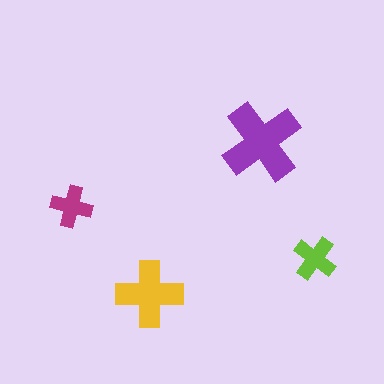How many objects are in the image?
There are 4 objects in the image.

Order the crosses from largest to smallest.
the purple one, the yellow one, the lime one, the magenta one.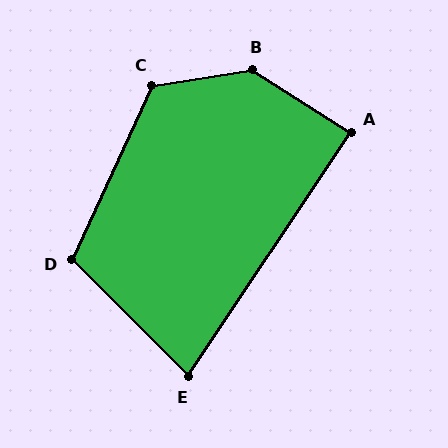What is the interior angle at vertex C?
Approximately 123 degrees (obtuse).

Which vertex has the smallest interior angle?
E, at approximately 79 degrees.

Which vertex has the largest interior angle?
B, at approximately 139 degrees.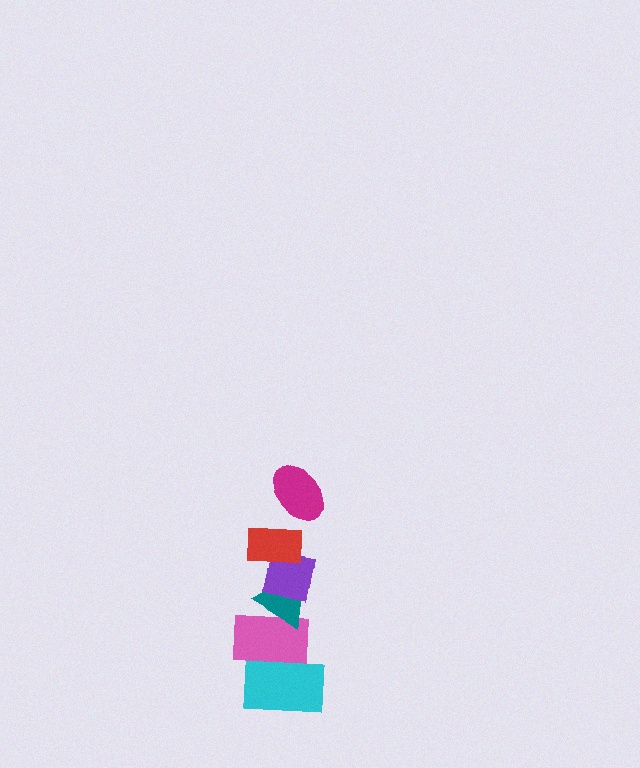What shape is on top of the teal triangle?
The purple square is on top of the teal triangle.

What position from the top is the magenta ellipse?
The magenta ellipse is 1st from the top.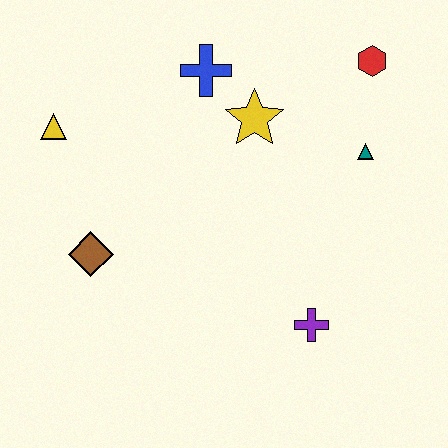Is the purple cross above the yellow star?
No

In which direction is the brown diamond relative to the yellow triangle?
The brown diamond is below the yellow triangle.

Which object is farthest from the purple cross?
The yellow triangle is farthest from the purple cross.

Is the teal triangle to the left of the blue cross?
No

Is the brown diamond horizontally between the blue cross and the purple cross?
No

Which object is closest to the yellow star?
The blue cross is closest to the yellow star.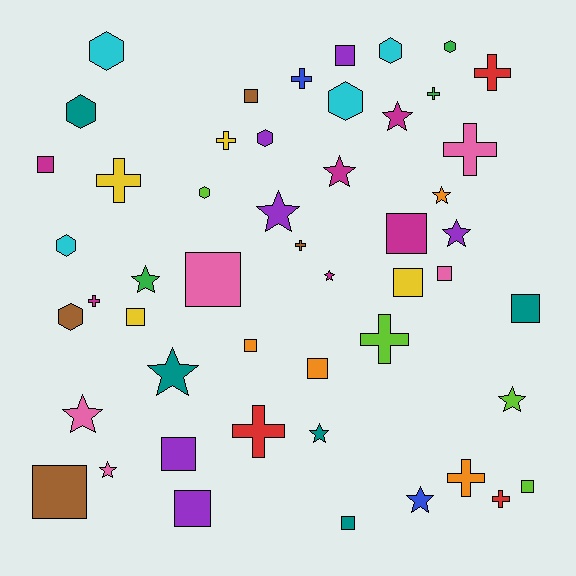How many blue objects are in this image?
There are 2 blue objects.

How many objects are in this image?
There are 50 objects.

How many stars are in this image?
There are 13 stars.